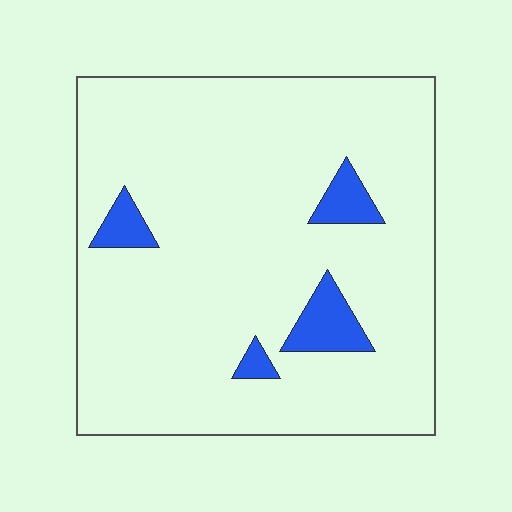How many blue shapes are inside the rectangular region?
4.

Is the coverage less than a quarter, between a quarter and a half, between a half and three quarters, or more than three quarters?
Less than a quarter.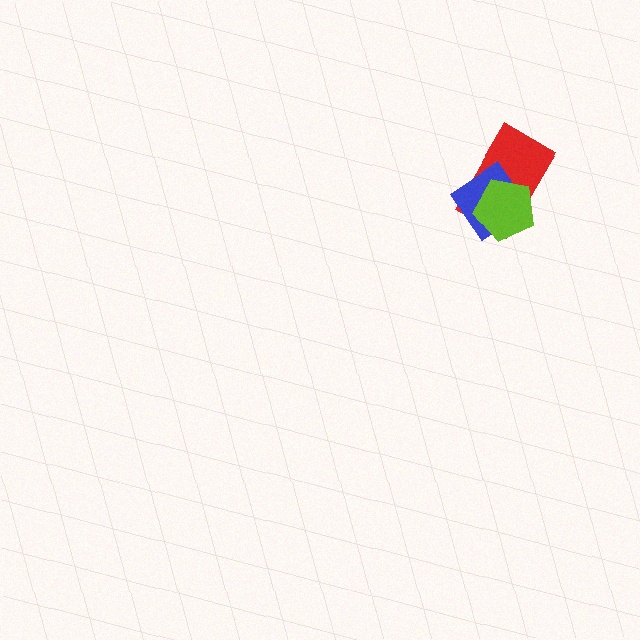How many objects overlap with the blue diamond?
2 objects overlap with the blue diamond.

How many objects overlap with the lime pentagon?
2 objects overlap with the lime pentagon.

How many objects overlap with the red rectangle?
2 objects overlap with the red rectangle.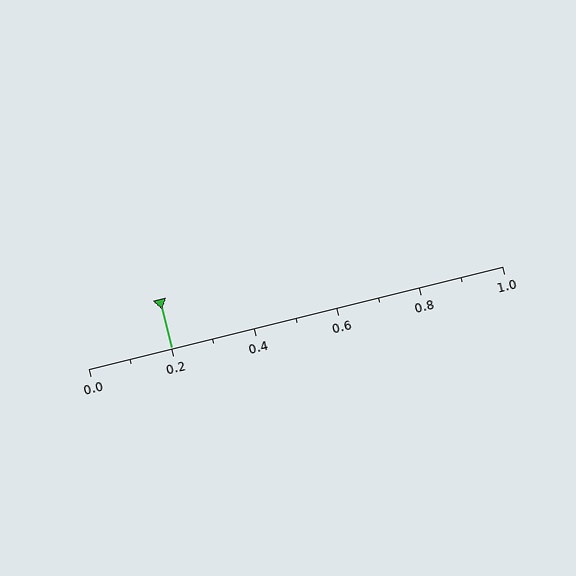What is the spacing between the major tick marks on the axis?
The major ticks are spaced 0.2 apart.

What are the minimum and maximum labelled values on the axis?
The axis runs from 0.0 to 1.0.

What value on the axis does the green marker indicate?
The marker indicates approximately 0.2.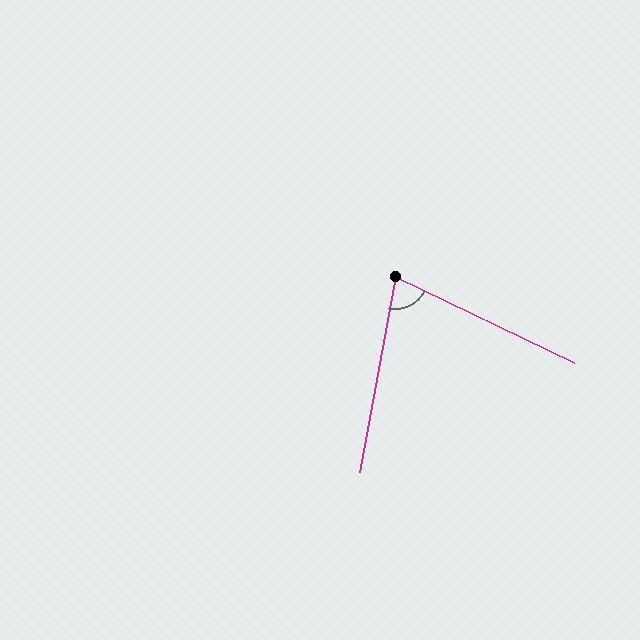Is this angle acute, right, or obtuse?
It is acute.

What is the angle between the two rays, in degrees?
Approximately 75 degrees.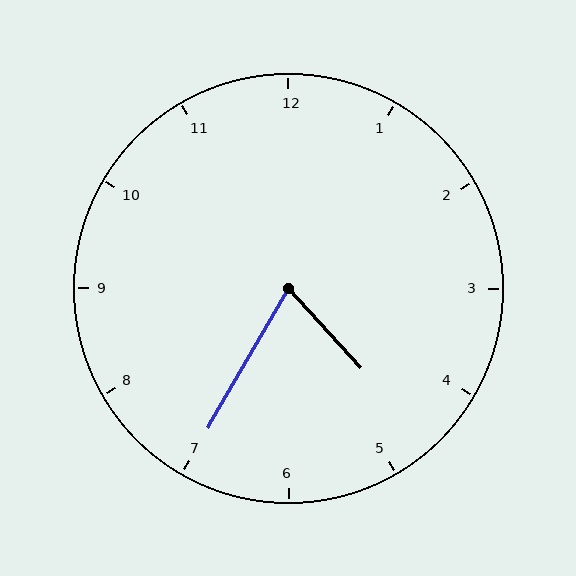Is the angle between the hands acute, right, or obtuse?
It is acute.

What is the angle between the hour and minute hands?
Approximately 72 degrees.